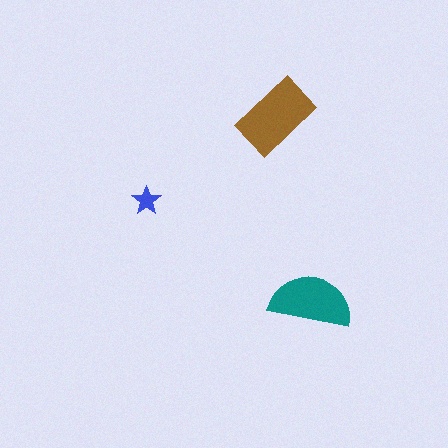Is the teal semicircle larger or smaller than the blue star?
Larger.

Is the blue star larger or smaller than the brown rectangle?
Smaller.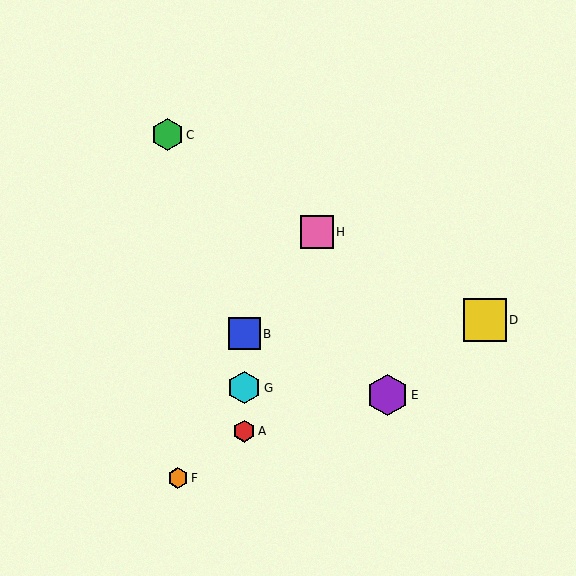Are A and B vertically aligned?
Yes, both are at x≈244.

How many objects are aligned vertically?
3 objects (A, B, G) are aligned vertically.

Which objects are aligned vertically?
Objects A, B, G are aligned vertically.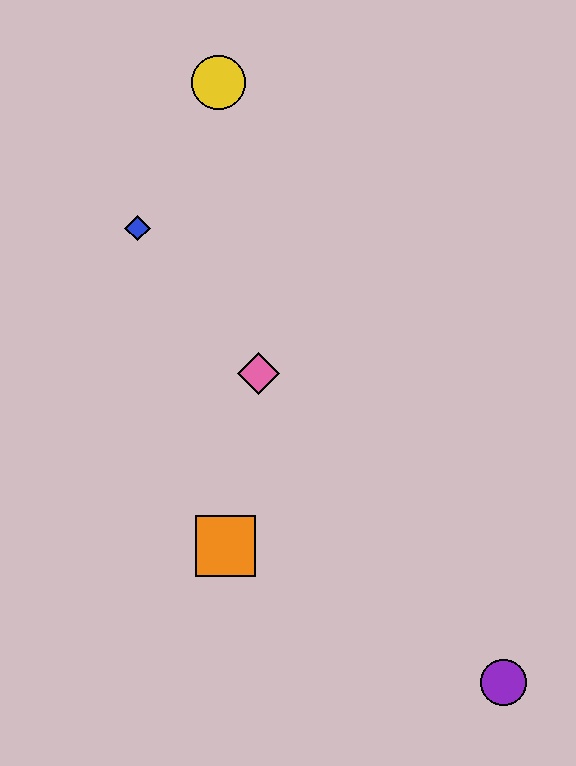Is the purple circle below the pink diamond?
Yes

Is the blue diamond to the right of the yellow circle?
No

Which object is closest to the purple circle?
The orange square is closest to the purple circle.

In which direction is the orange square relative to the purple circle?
The orange square is to the left of the purple circle.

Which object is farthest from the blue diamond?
The purple circle is farthest from the blue diamond.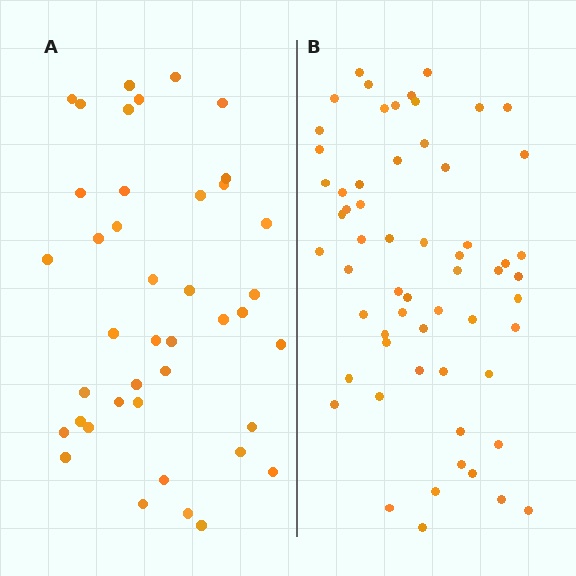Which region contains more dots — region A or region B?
Region B (the right region) has more dots.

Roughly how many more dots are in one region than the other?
Region B has approximately 20 more dots than region A.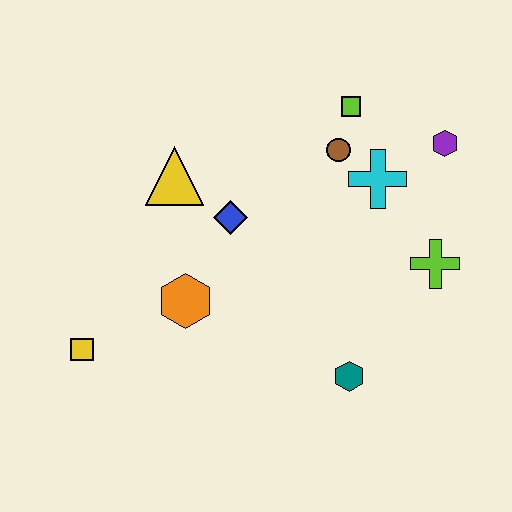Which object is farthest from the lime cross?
The yellow square is farthest from the lime cross.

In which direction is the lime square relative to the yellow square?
The lime square is to the right of the yellow square.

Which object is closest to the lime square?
The brown circle is closest to the lime square.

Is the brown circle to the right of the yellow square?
Yes